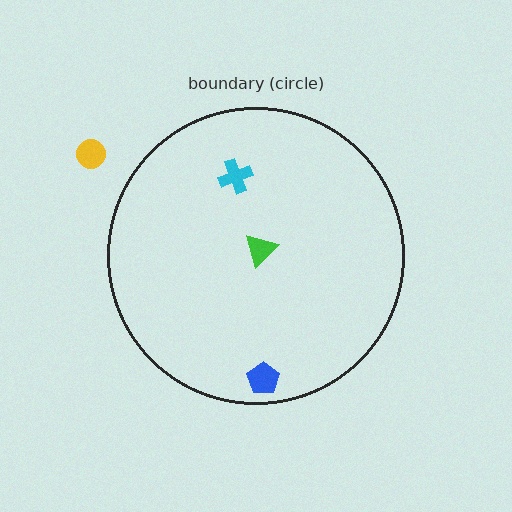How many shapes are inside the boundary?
3 inside, 1 outside.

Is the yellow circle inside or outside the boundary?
Outside.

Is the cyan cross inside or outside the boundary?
Inside.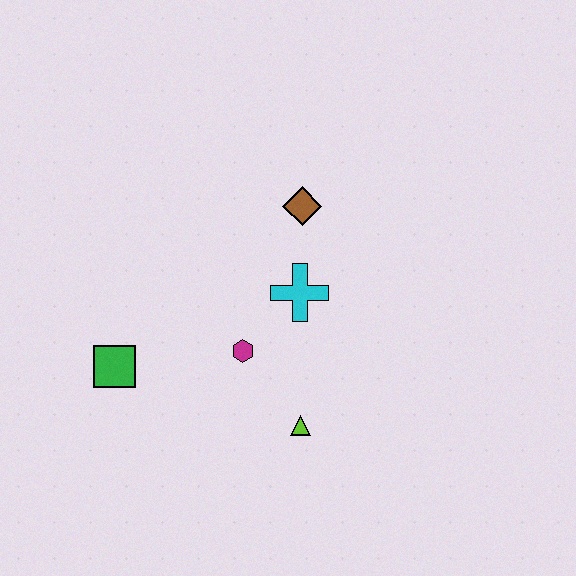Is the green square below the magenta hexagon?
Yes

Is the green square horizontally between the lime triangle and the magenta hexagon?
No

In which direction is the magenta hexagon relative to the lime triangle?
The magenta hexagon is above the lime triangle.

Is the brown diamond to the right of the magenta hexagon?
Yes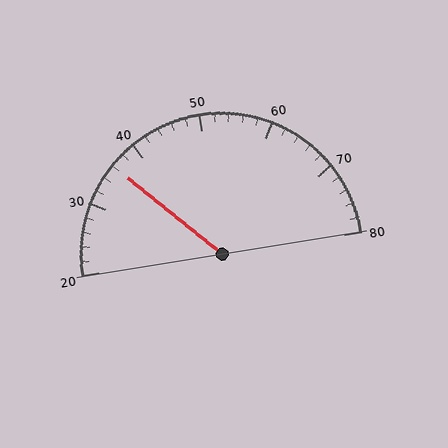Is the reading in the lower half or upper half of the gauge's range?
The reading is in the lower half of the range (20 to 80).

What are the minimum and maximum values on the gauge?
The gauge ranges from 20 to 80.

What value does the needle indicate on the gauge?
The needle indicates approximately 36.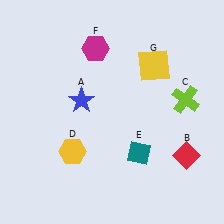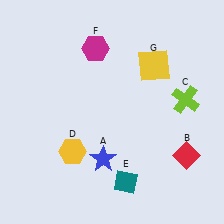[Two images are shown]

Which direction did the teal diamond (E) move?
The teal diamond (E) moved down.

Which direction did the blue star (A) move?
The blue star (A) moved down.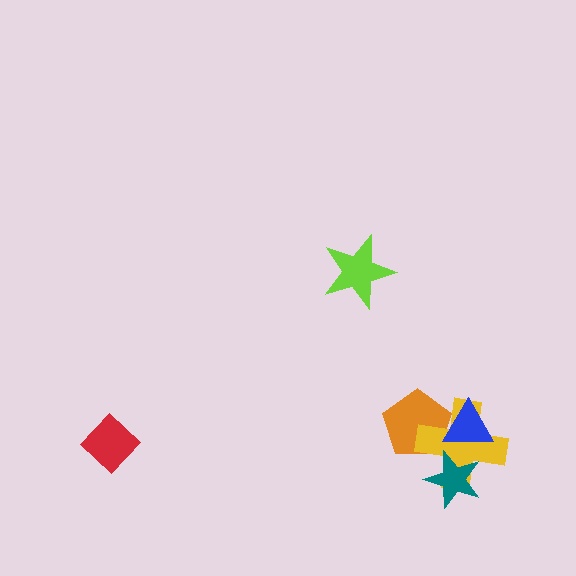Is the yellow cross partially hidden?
Yes, it is partially covered by another shape.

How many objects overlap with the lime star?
0 objects overlap with the lime star.